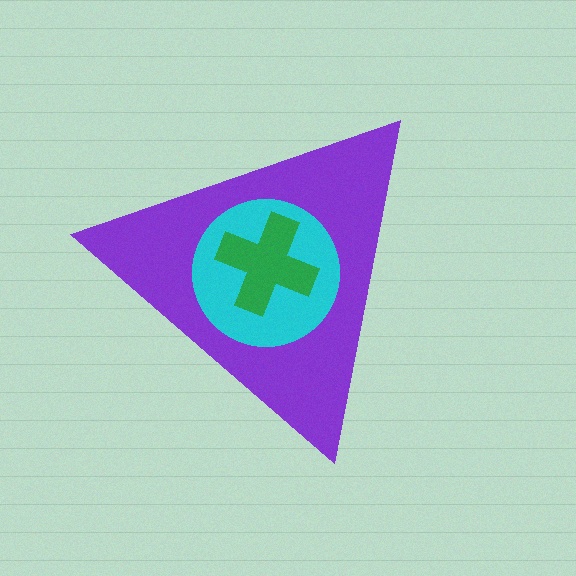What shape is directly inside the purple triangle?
The cyan circle.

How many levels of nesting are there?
3.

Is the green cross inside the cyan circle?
Yes.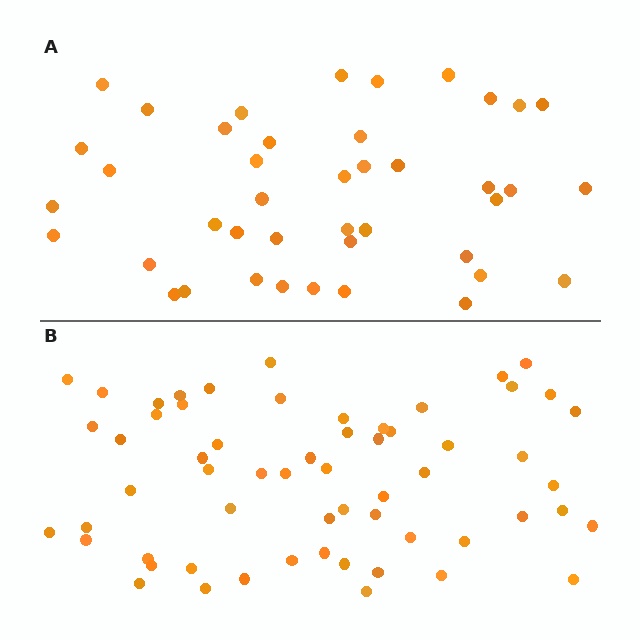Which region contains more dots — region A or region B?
Region B (the bottom region) has more dots.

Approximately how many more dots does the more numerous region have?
Region B has approximately 20 more dots than region A.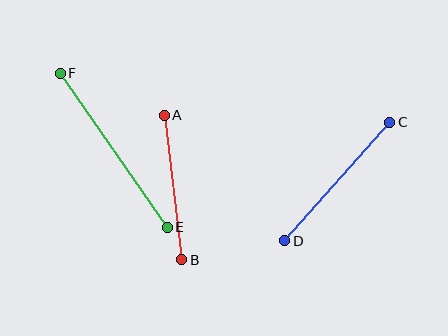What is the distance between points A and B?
The distance is approximately 146 pixels.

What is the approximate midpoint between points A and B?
The midpoint is at approximately (173, 188) pixels.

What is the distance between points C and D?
The distance is approximately 158 pixels.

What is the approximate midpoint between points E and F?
The midpoint is at approximately (114, 150) pixels.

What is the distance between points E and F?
The distance is approximately 188 pixels.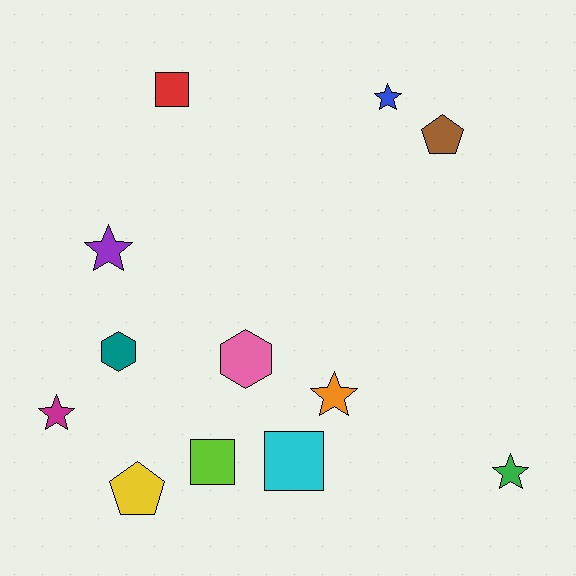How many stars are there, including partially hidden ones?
There are 5 stars.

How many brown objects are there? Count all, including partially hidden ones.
There is 1 brown object.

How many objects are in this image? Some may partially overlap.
There are 12 objects.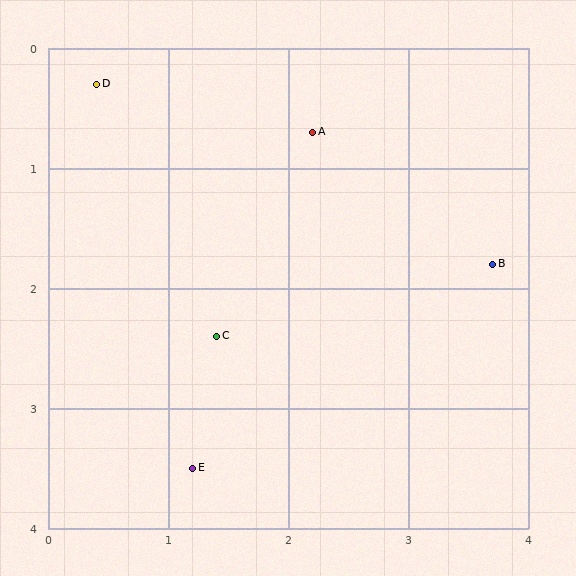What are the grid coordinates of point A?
Point A is at approximately (2.2, 0.7).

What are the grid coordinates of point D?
Point D is at approximately (0.4, 0.3).